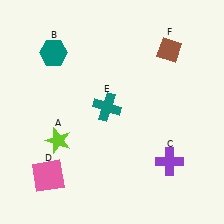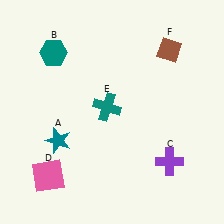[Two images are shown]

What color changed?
The star (A) changed from lime in Image 1 to teal in Image 2.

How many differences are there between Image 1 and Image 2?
There is 1 difference between the two images.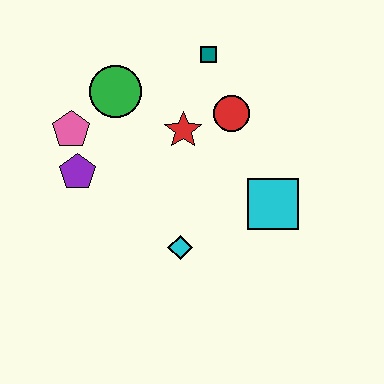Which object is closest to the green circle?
The pink pentagon is closest to the green circle.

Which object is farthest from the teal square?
The cyan diamond is farthest from the teal square.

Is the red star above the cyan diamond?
Yes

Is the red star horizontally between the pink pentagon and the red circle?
Yes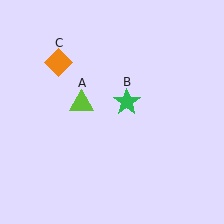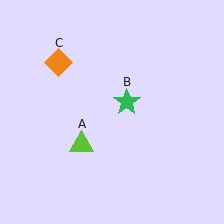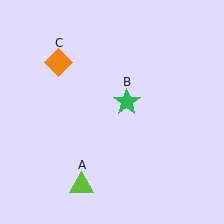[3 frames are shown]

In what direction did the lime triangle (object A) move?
The lime triangle (object A) moved down.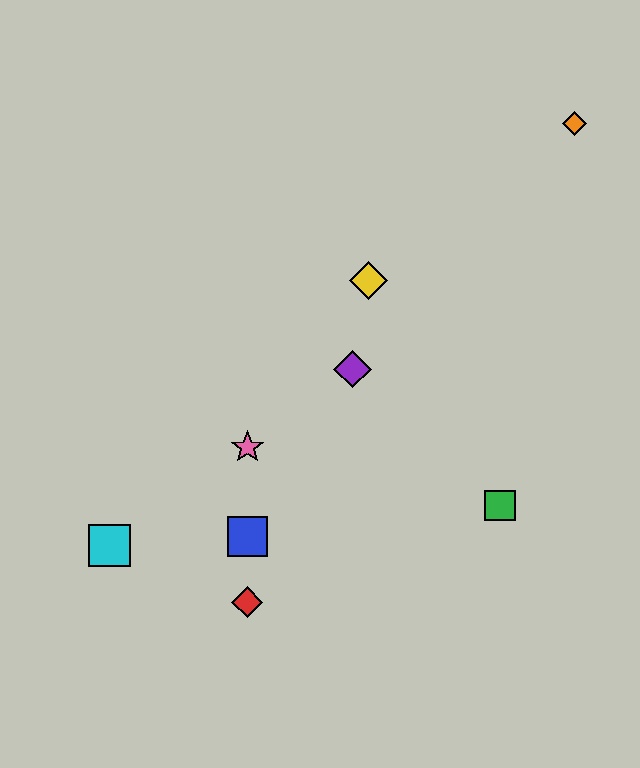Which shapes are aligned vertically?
The red diamond, the blue square, the pink star are aligned vertically.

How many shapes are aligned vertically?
3 shapes (the red diamond, the blue square, the pink star) are aligned vertically.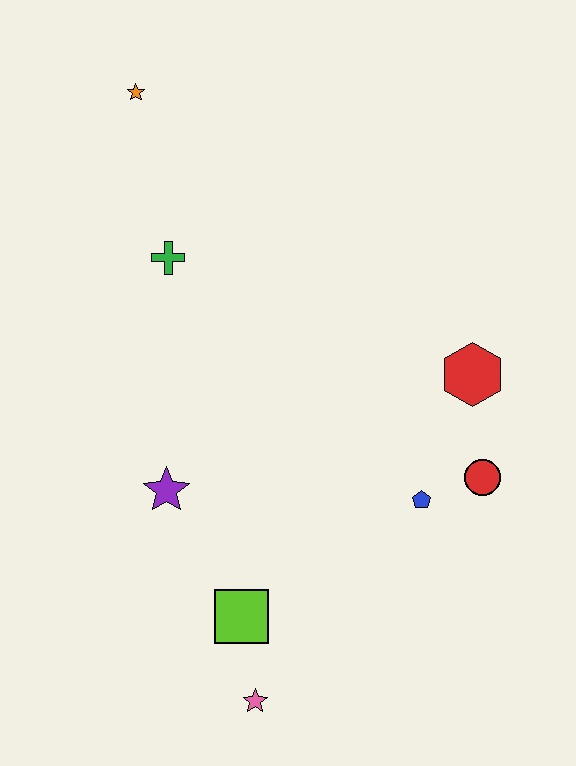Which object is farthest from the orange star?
The pink star is farthest from the orange star.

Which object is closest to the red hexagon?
The red circle is closest to the red hexagon.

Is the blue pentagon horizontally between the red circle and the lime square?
Yes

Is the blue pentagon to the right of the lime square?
Yes